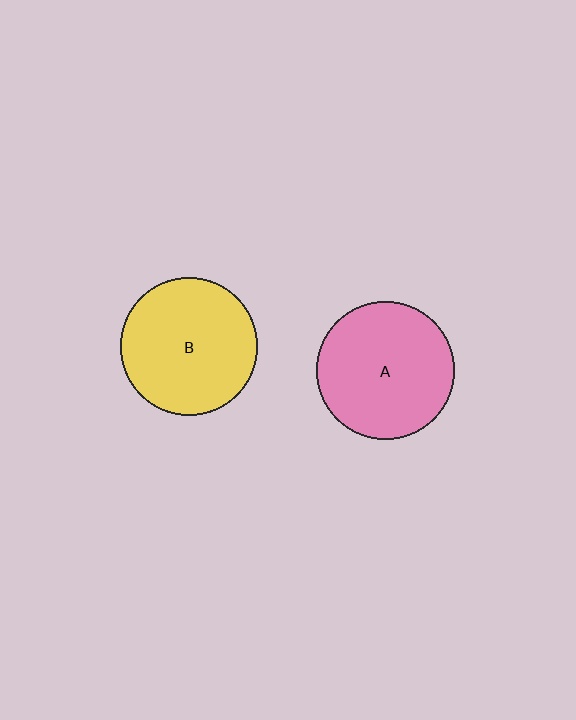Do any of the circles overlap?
No, none of the circles overlap.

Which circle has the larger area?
Circle A (pink).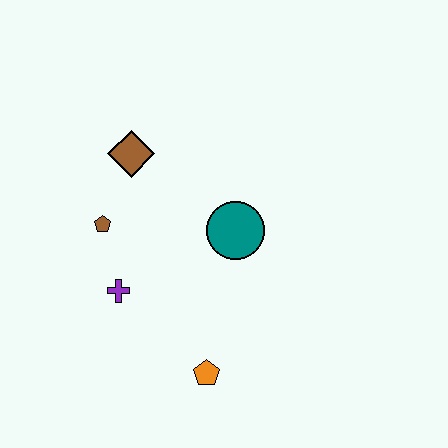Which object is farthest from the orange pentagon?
The brown diamond is farthest from the orange pentagon.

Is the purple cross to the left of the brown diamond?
Yes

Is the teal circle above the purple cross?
Yes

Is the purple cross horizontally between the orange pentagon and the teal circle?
No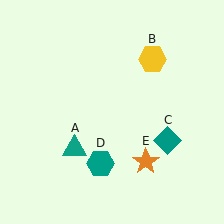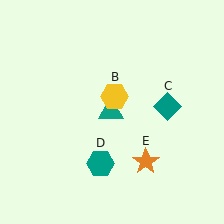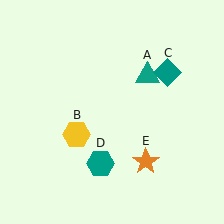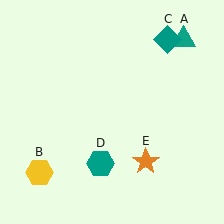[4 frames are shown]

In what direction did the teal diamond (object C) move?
The teal diamond (object C) moved up.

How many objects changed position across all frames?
3 objects changed position: teal triangle (object A), yellow hexagon (object B), teal diamond (object C).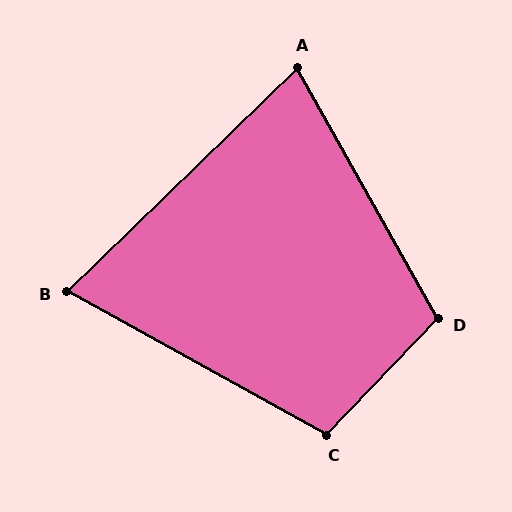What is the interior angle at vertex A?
Approximately 75 degrees (acute).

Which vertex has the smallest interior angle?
B, at approximately 73 degrees.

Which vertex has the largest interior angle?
D, at approximately 107 degrees.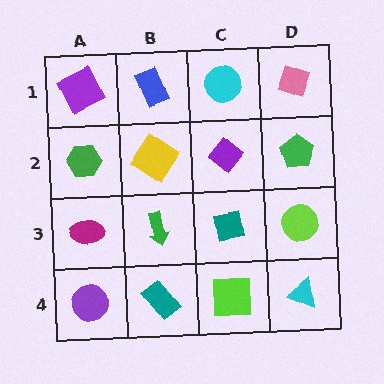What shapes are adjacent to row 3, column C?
A purple diamond (row 2, column C), a lime square (row 4, column C), a green arrow (row 3, column B), a lime circle (row 3, column D).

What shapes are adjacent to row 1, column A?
A green hexagon (row 2, column A), a blue rectangle (row 1, column B).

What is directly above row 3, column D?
A green pentagon.